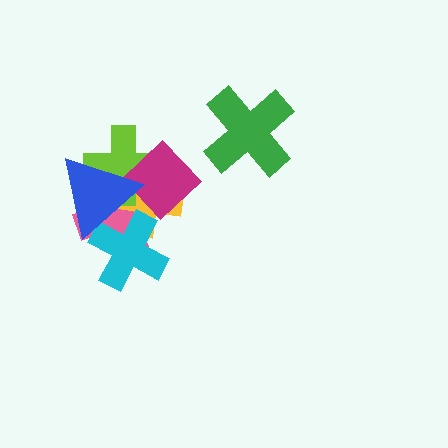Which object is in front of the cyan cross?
The blue triangle is in front of the cyan cross.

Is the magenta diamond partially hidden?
Yes, it is partially covered by another shape.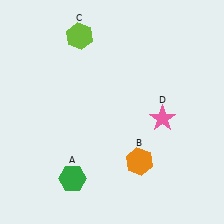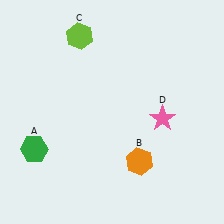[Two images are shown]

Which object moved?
The green hexagon (A) moved left.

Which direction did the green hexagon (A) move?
The green hexagon (A) moved left.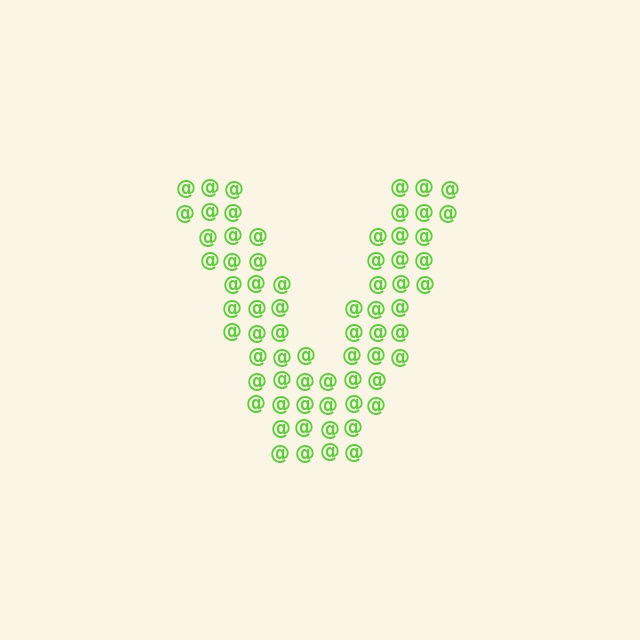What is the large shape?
The large shape is the letter V.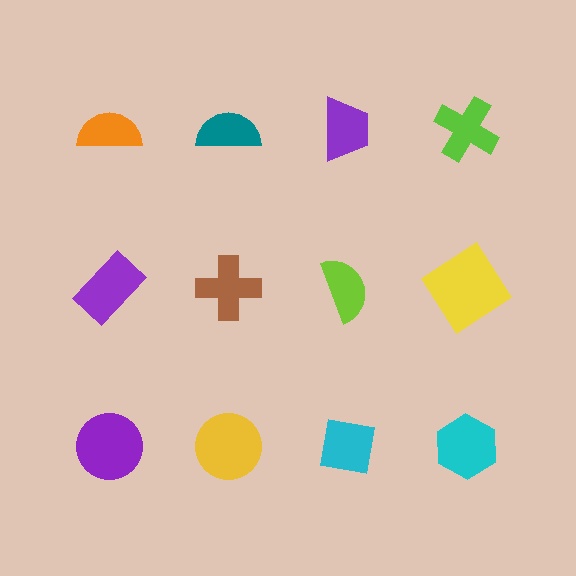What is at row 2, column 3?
A lime semicircle.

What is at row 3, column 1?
A purple circle.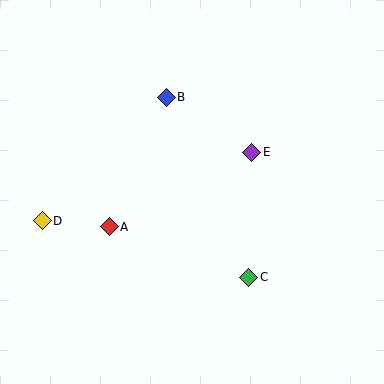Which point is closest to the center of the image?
Point E at (252, 152) is closest to the center.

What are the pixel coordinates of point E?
Point E is at (252, 152).